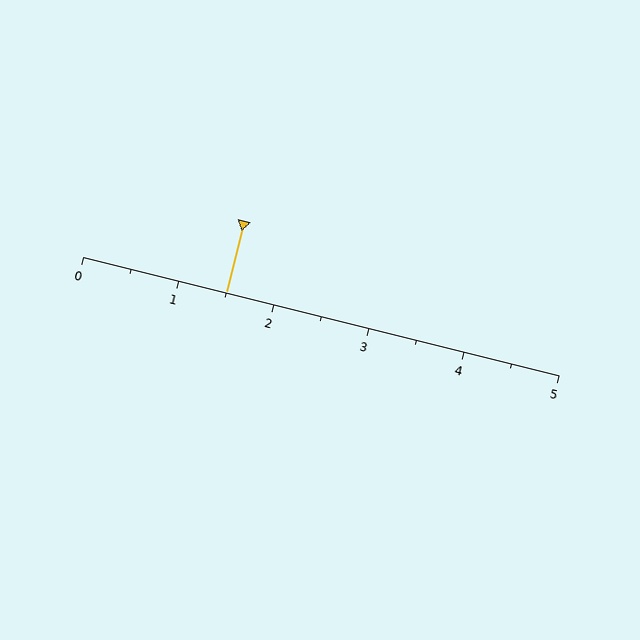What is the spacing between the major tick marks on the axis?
The major ticks are spaced 1 apart.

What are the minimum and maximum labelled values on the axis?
The axis runs from 0 to 5.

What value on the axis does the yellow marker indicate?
The marker indicates approximately 1.5.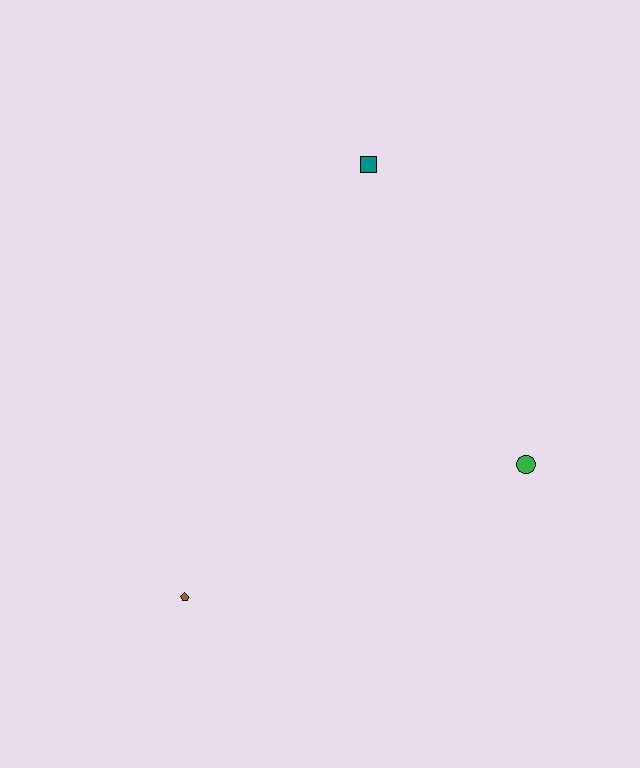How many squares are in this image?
There is 1 square.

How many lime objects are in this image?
There are no lime objects.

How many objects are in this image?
There are 3 objects.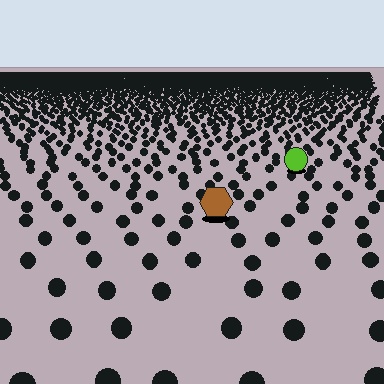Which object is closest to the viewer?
The brown hexagon is closest. The texture marks near it are larger and more spread out.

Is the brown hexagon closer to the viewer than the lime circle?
Yes. The brown hexagon is closer — you can tell from the texture gradient: the ground texture is coarser near it.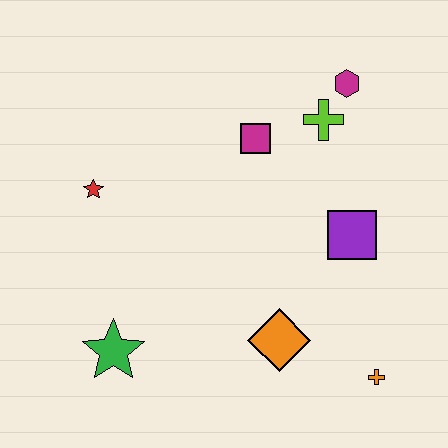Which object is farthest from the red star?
The orange cross is farthest from the red star.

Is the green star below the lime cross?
Yes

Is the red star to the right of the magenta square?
No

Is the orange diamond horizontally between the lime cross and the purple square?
No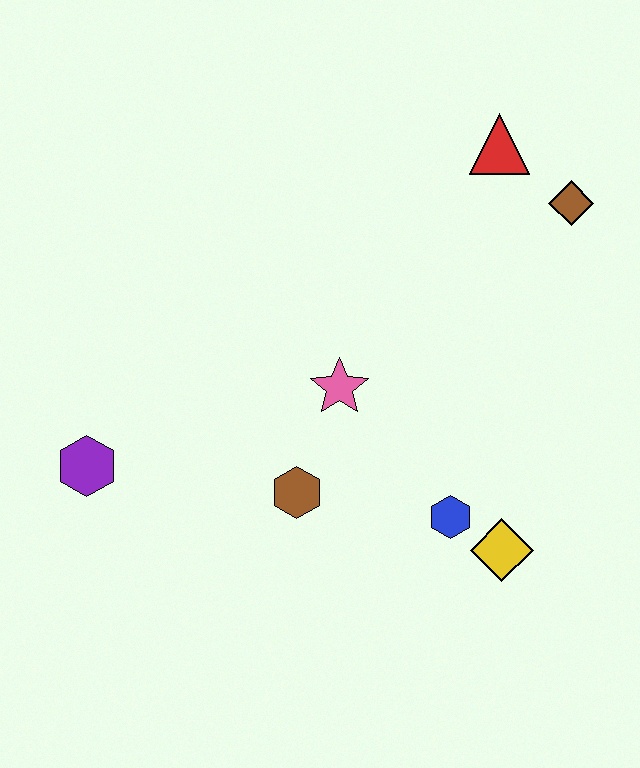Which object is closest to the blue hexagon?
The yellow diamond is closest to the blue hexagon.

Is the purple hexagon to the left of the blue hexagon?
Yes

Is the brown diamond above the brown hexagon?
Yes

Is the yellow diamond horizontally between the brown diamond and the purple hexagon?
Yes